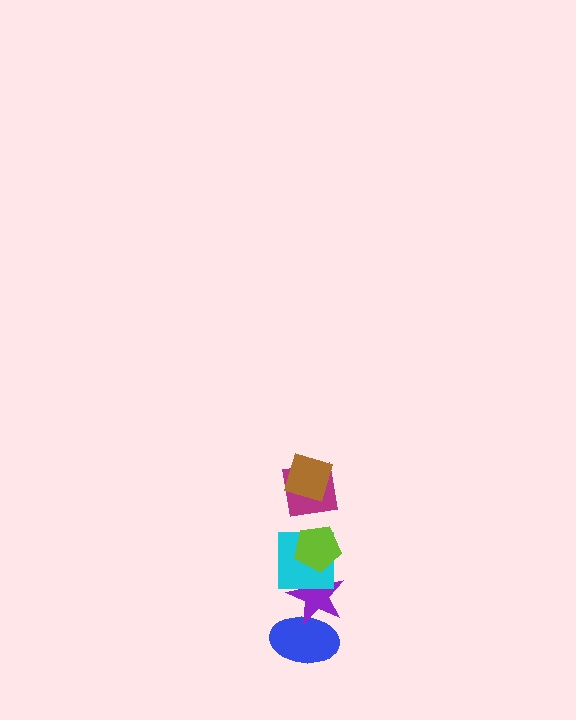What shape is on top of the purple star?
The cyan square is on top of the purple star.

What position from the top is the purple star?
The purple star is 5th from the top.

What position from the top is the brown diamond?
The brown diamond is 1st from the top.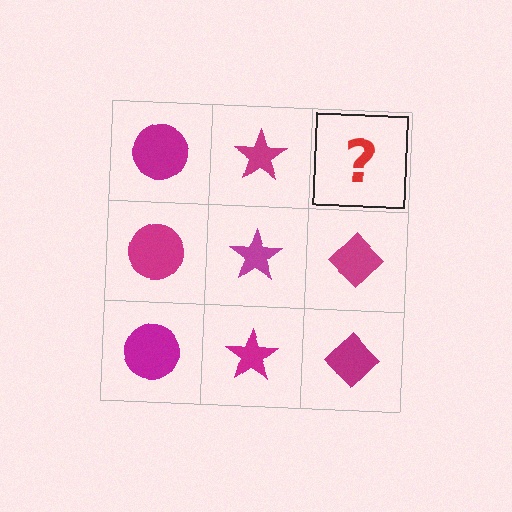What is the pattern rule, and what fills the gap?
The rule is that each column has a consistent shape. The gap should be filled with a magenta diamond.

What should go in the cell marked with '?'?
The missing cell should contain a magenta diamond.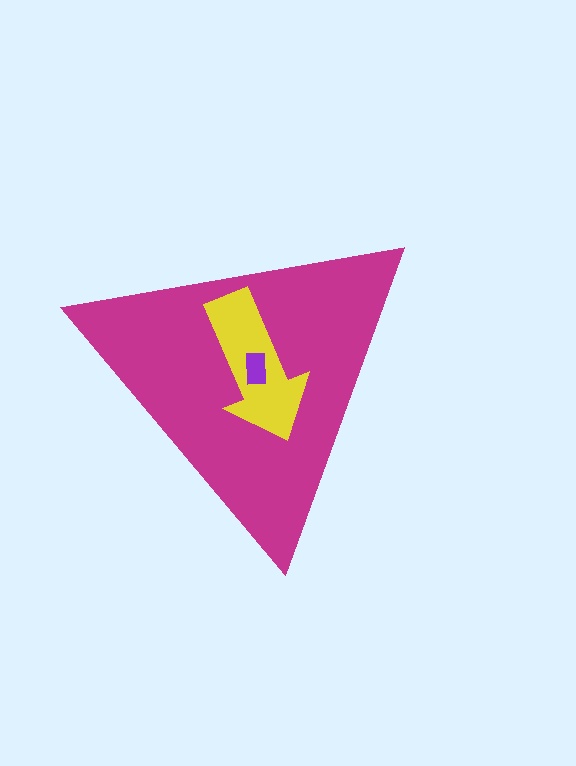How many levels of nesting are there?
3.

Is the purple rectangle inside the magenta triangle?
Yes.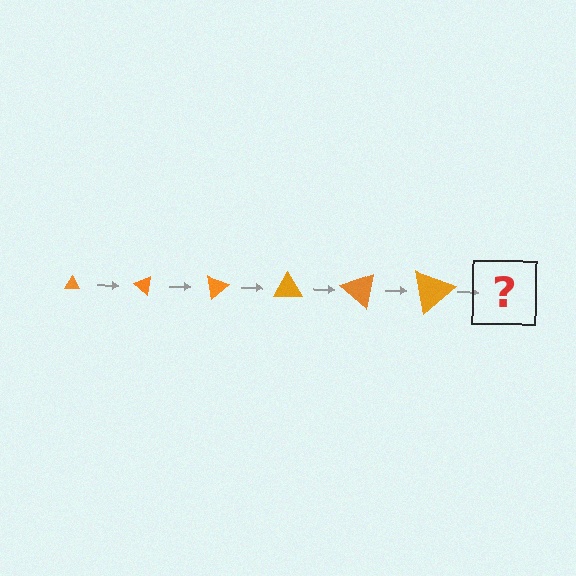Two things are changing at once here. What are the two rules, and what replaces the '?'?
The two rules are that the triangle grows larger each step and it rotates 40 degrees each step. The '?' should be a triangle, larger than the previous one and rotated 240 degrees from the start.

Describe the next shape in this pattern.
It should be a triangle, larger than the previous one and rotated 240 degrees from the start.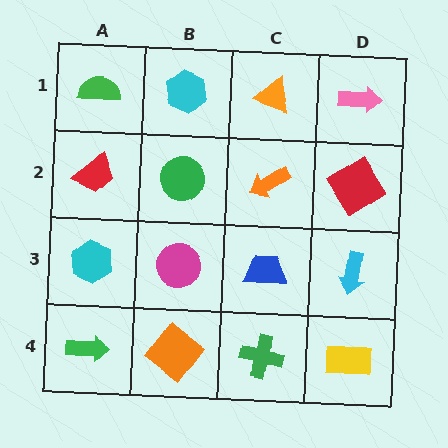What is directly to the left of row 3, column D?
A blue trapezoid.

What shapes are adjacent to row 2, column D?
A pink arrow (row 1, column D), a cyan arrow (row 3, column D), an orange arrow (row 2, column C).